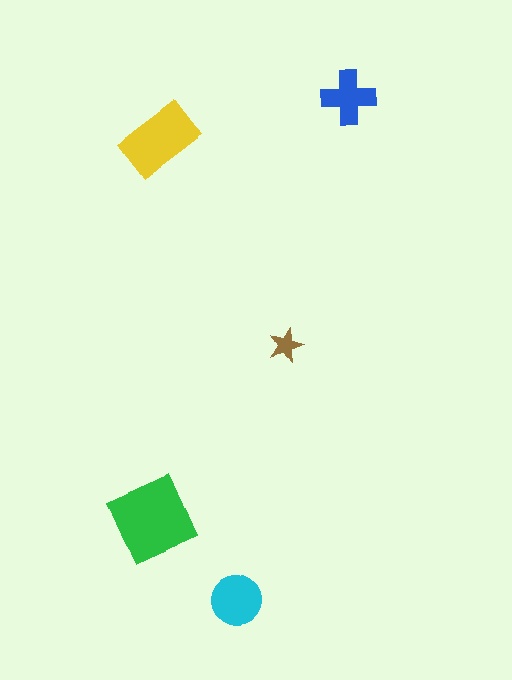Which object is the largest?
The green square.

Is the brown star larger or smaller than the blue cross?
Smaller.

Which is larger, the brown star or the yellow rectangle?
The yellow rectangle.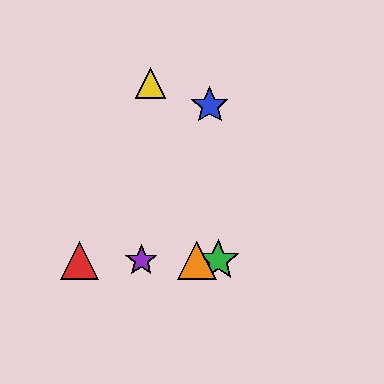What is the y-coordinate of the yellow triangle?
The yellow triangle is at y≈83.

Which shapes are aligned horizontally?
The red triangle, the green star, the purple star, the orange triangle are aligned horizontally.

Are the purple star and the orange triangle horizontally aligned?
Yes, both are at y≈260.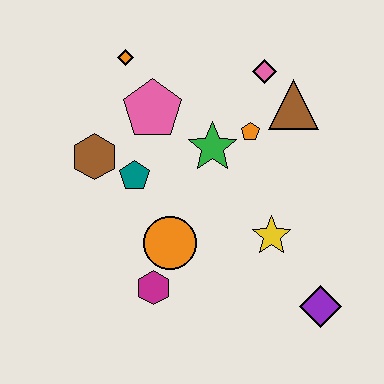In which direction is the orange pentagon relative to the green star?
The orange pentagon is to the right of the green star.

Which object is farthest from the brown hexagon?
The purple diamond is farthest from the brown hexagon.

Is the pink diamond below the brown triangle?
No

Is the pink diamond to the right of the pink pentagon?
Yes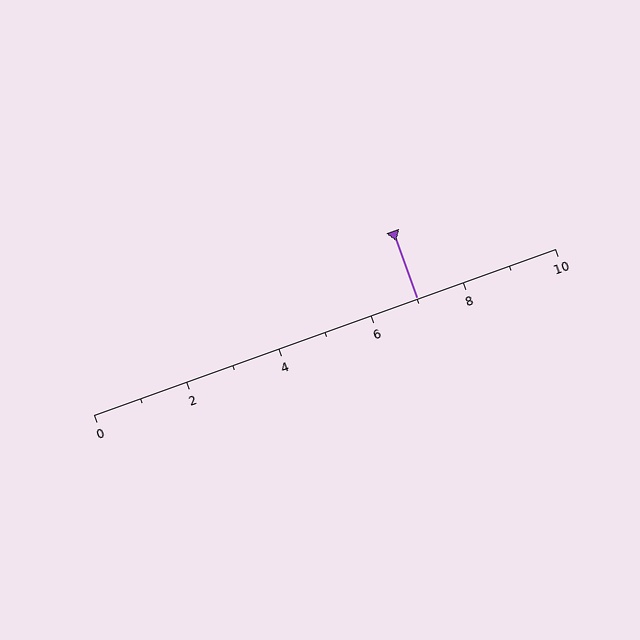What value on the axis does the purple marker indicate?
The marker indicates approximately 7.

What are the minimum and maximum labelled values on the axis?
The axis runs from 0 to 10.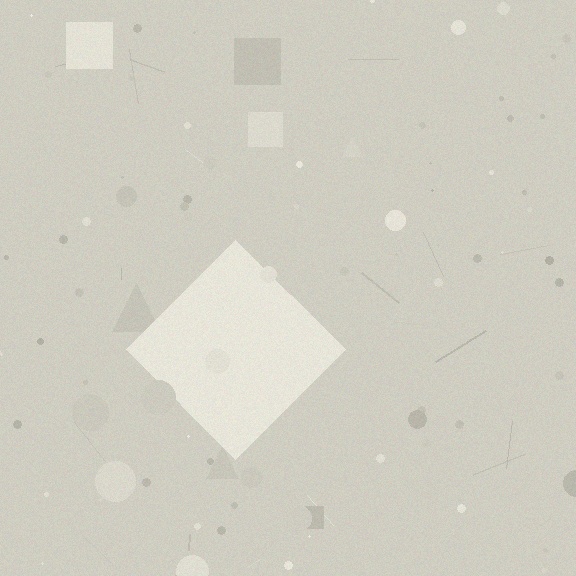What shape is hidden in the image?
A diamond is hidden in the image.